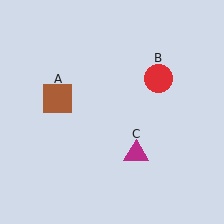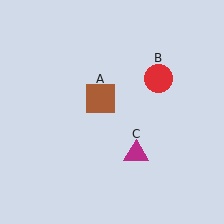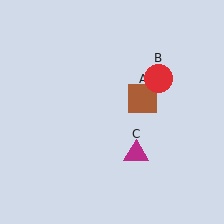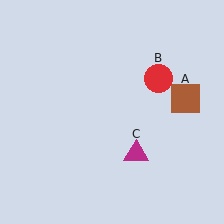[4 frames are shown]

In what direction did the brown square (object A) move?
The brown square (object A) moved right.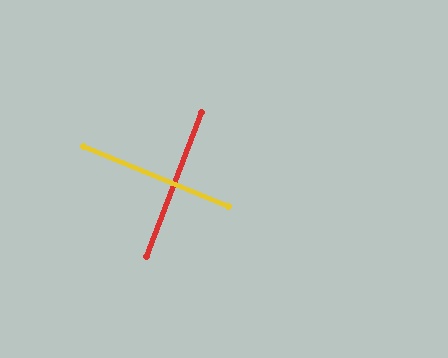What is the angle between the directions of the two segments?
Approximately 88 degrees.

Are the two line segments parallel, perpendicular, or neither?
Perpendicular — they meet at approximately 88°.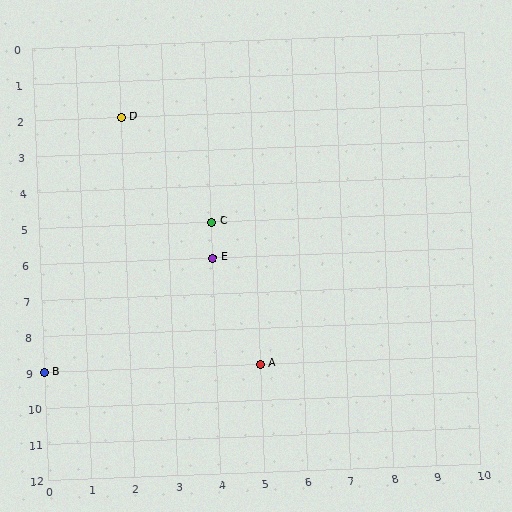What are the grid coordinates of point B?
Point B is at grid coordinates (0, 9).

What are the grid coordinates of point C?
Point C is at grid coordinates (4, 5).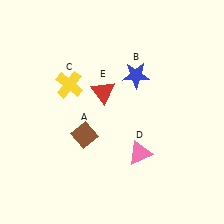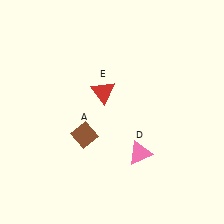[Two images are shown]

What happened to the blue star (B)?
The blue star (B) was removed in Image 2. It was in the top-right area of Image 1.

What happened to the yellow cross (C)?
The yellow cross (C) was removed in Image 2. It was in the top-left area of Image 1.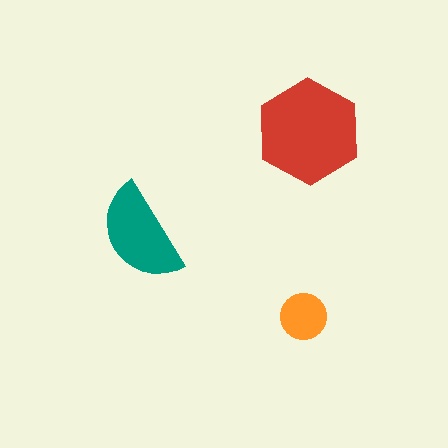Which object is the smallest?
The orange circle.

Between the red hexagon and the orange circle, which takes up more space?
The red hexagon.